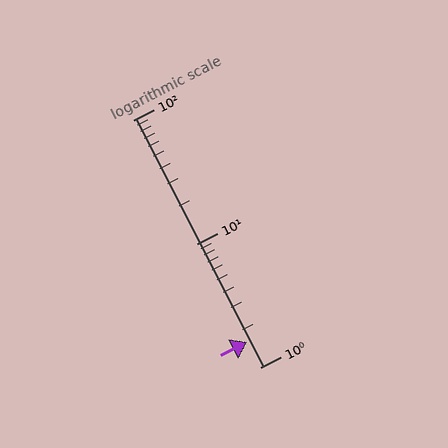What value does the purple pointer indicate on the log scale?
The pointer indicates approximately 1.6.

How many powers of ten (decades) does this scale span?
The scale spans 2 decades, from 1 to 100.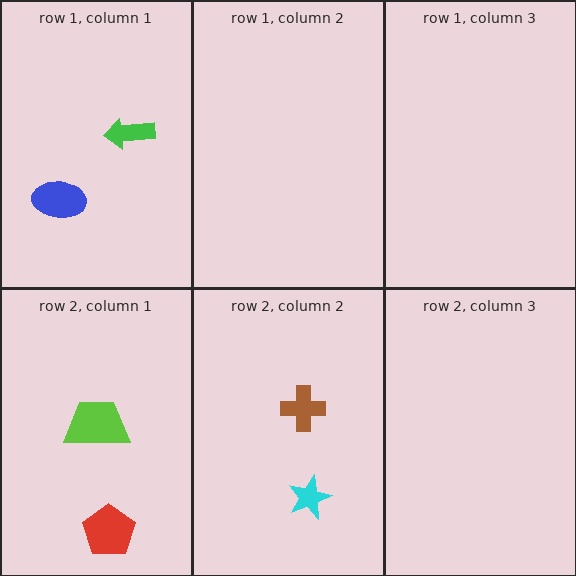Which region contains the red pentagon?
The row 2, column 1 region.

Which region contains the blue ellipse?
The row 1, column 1 region.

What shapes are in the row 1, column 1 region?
The blue ellipse, the green arrow.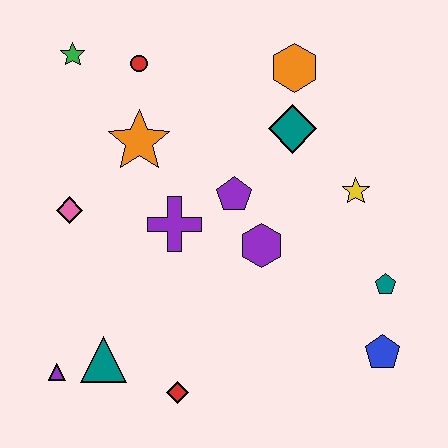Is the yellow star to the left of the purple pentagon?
No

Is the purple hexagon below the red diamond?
No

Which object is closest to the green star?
The red circle is closest to the green star.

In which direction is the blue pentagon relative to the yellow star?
The blue pentagon is below the yellow star.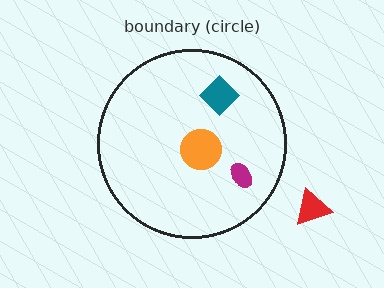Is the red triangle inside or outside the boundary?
Outside.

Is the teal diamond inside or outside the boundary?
Inside.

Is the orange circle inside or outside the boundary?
Inside.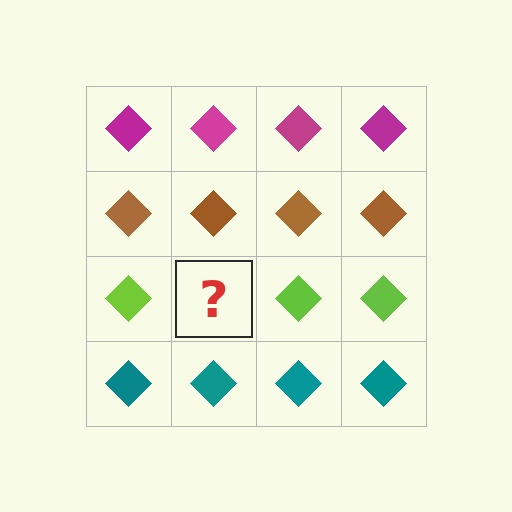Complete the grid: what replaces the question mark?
The question mark should be replaced with a lime diamond.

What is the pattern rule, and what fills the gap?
The rule is that each row has a consistent color. The gap should be filled with a lime diamond.